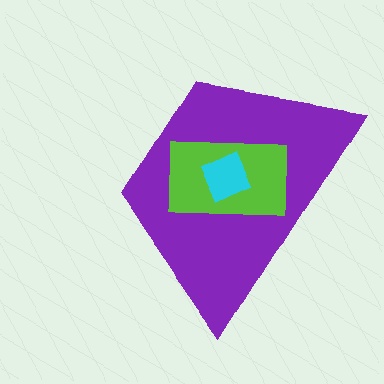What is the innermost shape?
The cyan diamond.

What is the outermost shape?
The purple trapezoid.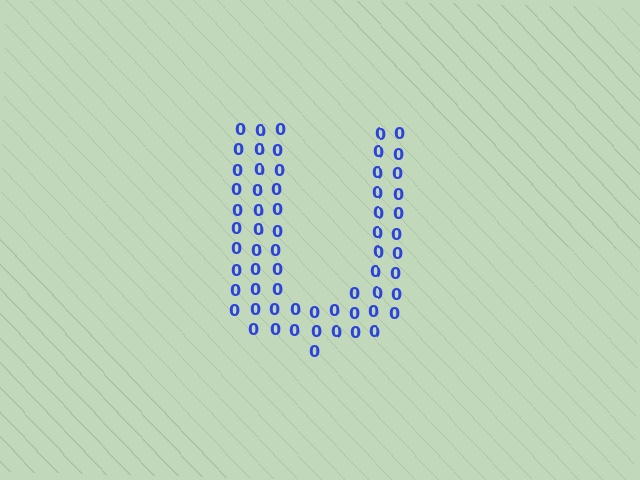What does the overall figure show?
The overall figure shows the letter U.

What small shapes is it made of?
It is made of small digit 0's.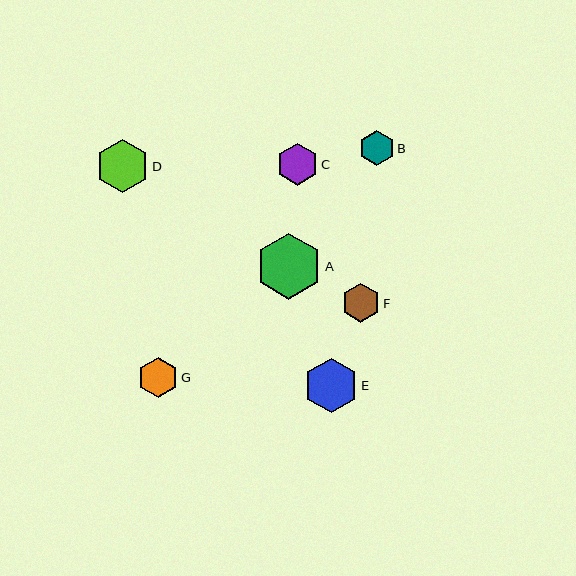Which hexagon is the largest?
Hexagon A is the largest with a size of approximately 66 pixels.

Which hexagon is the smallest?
Hexagon B is the smallest with a size of approximately 35 pixels.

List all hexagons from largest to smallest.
From largest to smallest: A, E, D, C, G, F, B.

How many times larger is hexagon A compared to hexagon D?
Hexagon A is approximately 1.3 times the size of hexagon D.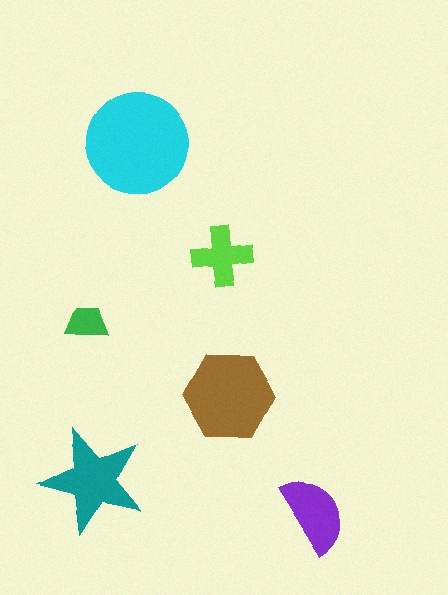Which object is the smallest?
The green trapezoid.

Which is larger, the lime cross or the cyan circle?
The cyan circle.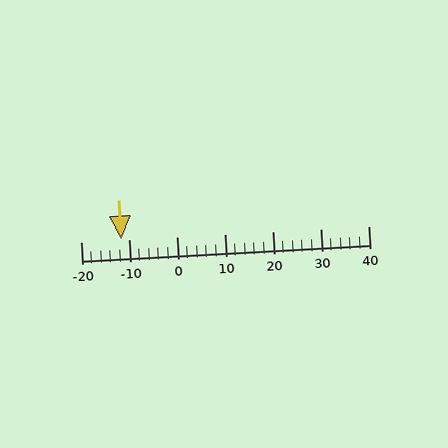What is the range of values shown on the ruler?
The ruler shows values from -20 to 40.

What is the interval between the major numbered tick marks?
The major tick marks are spaced 10 units apart.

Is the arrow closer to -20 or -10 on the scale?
The arrow is closer to -10.